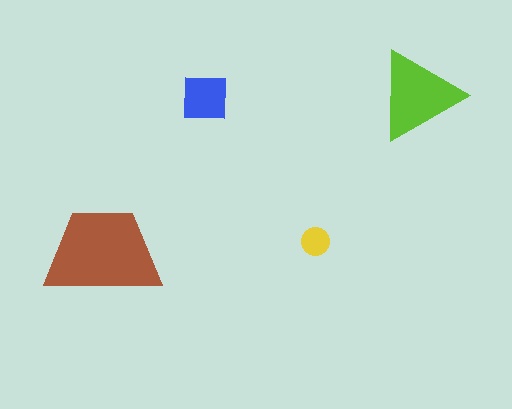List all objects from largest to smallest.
The brown trapezoid, the lime triangle, the blue square, the yellow circle.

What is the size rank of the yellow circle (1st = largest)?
4th.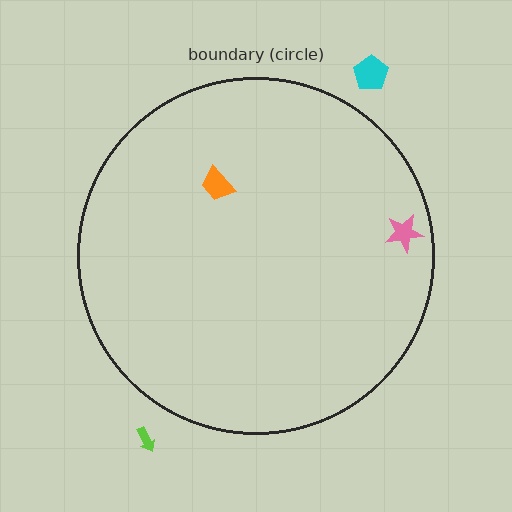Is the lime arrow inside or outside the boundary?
Outside.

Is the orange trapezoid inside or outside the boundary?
Inside.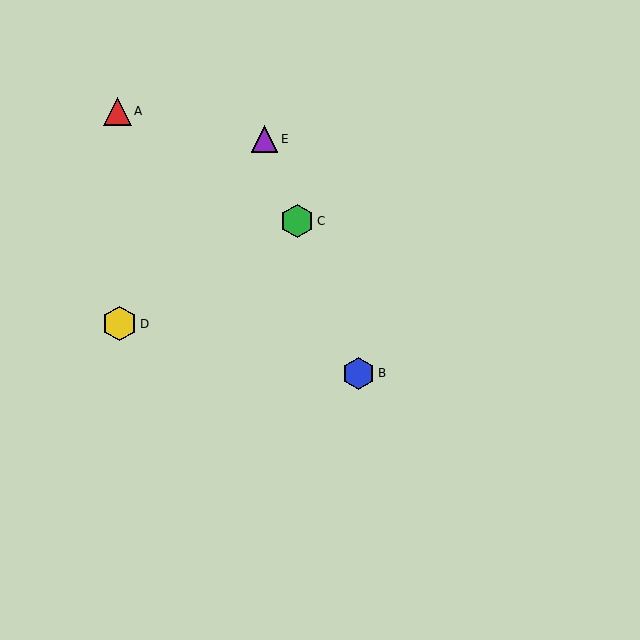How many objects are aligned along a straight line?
3 objects (B, C, E) are aligned along a straight line.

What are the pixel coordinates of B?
Object B is at (358, 373).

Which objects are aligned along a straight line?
Objects B, C, E are aligned along a straight line.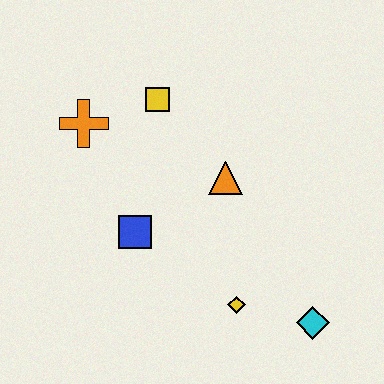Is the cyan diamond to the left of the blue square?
No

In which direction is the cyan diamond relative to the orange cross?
The cyan diamond is to the right of the orange cross.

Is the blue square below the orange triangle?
Yes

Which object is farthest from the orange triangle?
The cyan diamond is farthest from the orange triangle.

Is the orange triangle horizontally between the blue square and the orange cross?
No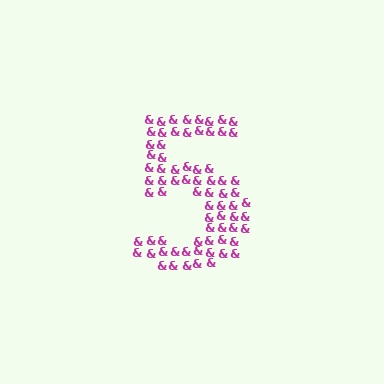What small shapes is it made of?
It is made of small ampersands.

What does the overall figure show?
The overall figure shows the digit 5.